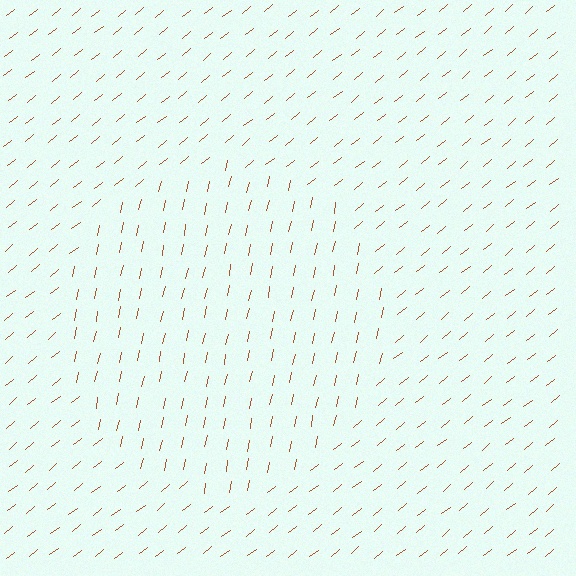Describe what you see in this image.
The image is filled with small brown line segments. A circle region in the image has lines oriented differently from the surrounding lines, creating a visible texture boundary.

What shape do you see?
I see a circle.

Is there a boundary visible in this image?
Yes, there is a texture boundary formed by a change in line orientation.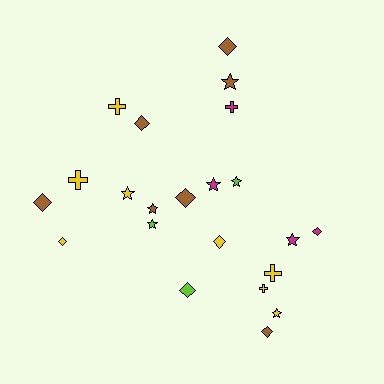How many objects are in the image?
There are 22 objects.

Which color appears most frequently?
Yellow, with 8 objects.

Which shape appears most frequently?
Diamond, with 9 objects.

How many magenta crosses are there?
There is 1 magenta cross.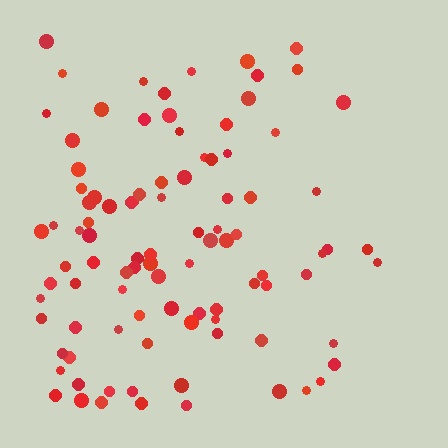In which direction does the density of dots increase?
From right to left, with the left side densest.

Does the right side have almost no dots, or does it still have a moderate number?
Still a moderate number, just noticeably fewer than the left.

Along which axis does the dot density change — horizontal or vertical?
Horizontal.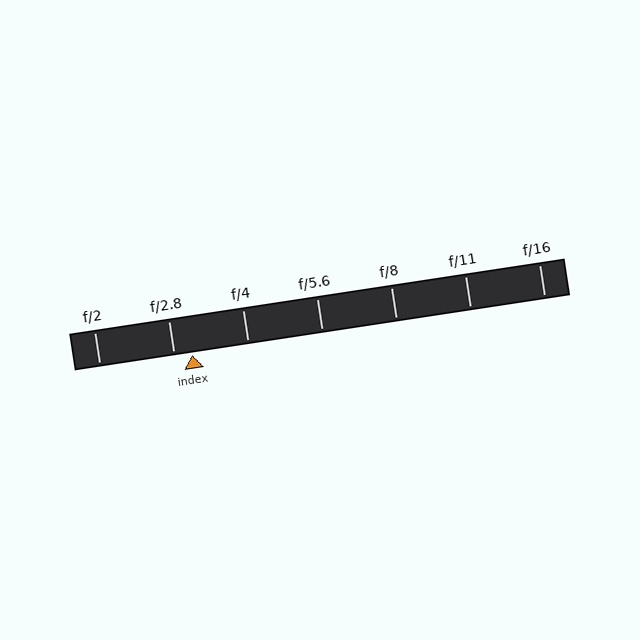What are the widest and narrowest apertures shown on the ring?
The widest aperture shown is f/2 and the narrowest is f/16.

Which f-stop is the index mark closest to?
The index mark is closest to f/2.8.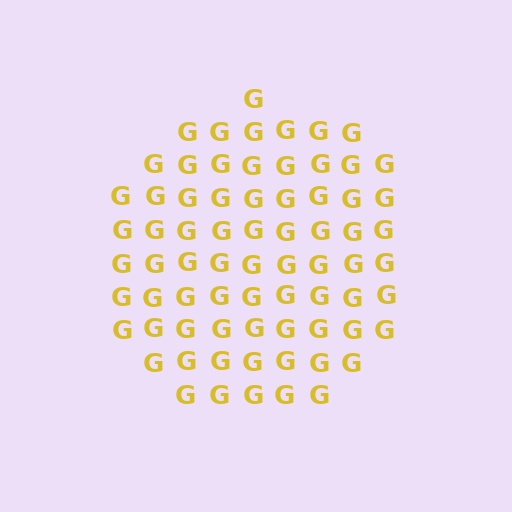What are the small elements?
The small elements are letter G's.